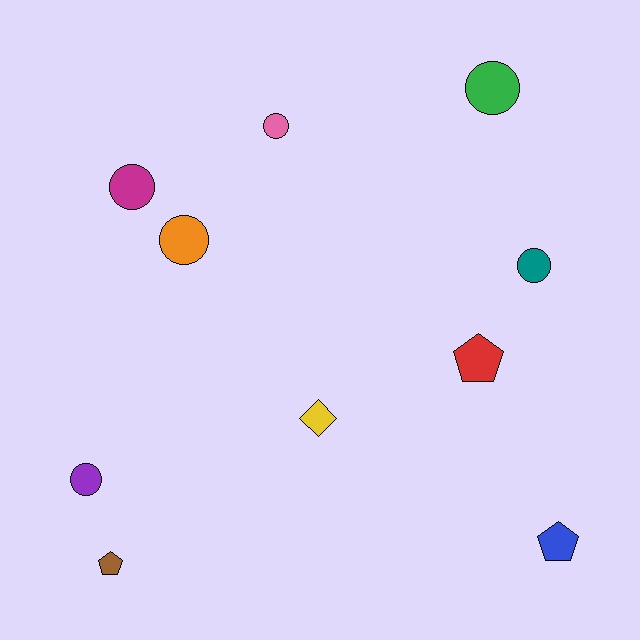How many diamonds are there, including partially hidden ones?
There is 1 diamond.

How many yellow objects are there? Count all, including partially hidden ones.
There is 1 yellow object.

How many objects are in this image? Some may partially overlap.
There are 10 objects.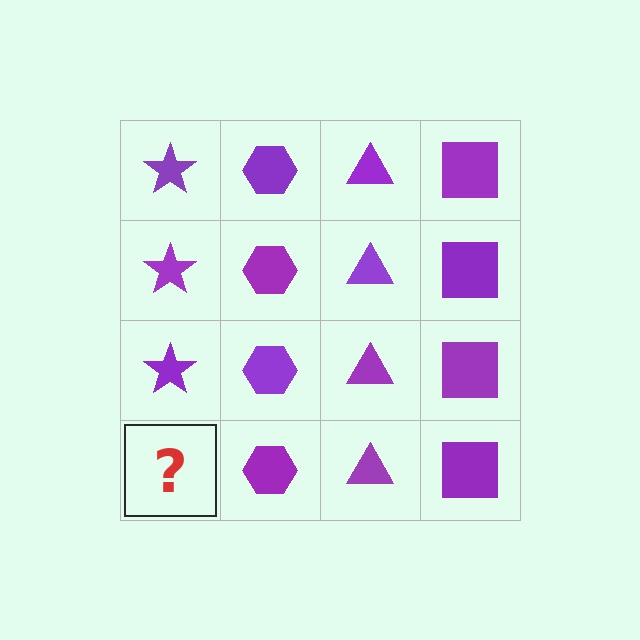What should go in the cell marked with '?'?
The missing cell should contain a purple star.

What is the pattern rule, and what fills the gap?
The rule is that each column has a consistent shape. The gap should be filled with a purple star.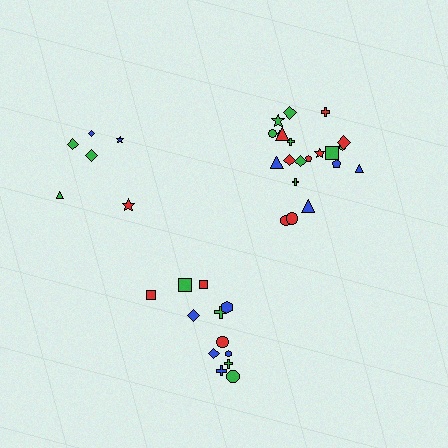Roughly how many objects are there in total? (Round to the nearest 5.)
Roughly 40 objects in total.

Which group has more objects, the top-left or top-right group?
The top-right group.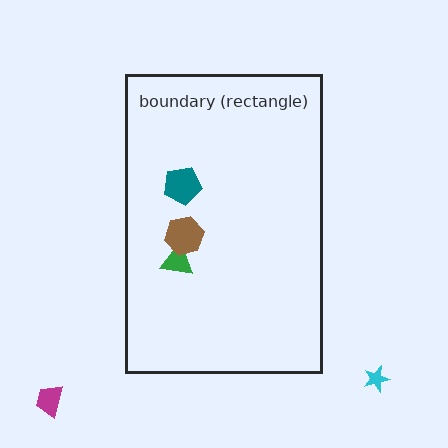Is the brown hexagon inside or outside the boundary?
Inside.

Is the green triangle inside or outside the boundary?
Inside.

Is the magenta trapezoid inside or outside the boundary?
Outside.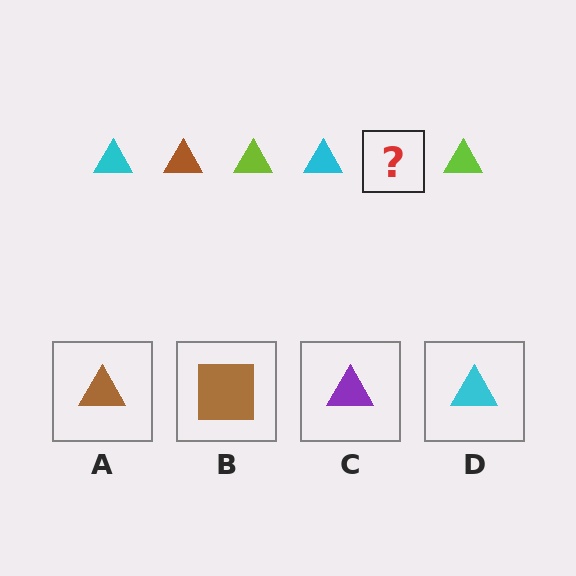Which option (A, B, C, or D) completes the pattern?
A.